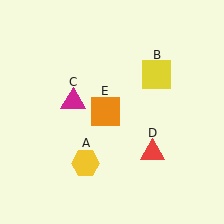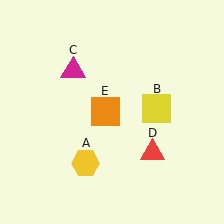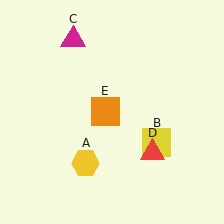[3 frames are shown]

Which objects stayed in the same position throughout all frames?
Yellow hexagon (object A) and red triangle (object D) and orange square (object E) remained stationary.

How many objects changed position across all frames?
2 objects changed position: yellow square (object B), magenta triangle (object C).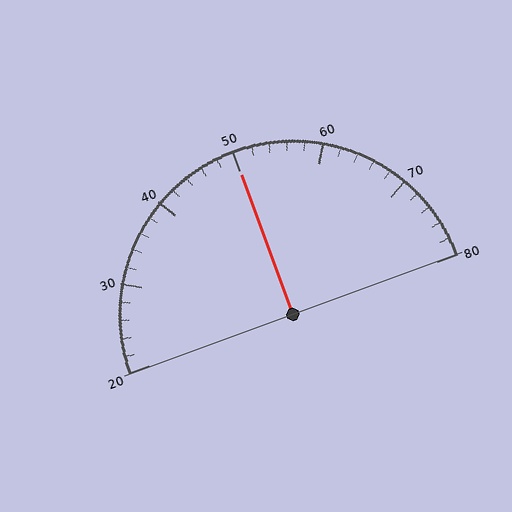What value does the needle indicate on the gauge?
The needle indicates approximately 50.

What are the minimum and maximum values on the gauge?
The gauge ranges from 20 to 80.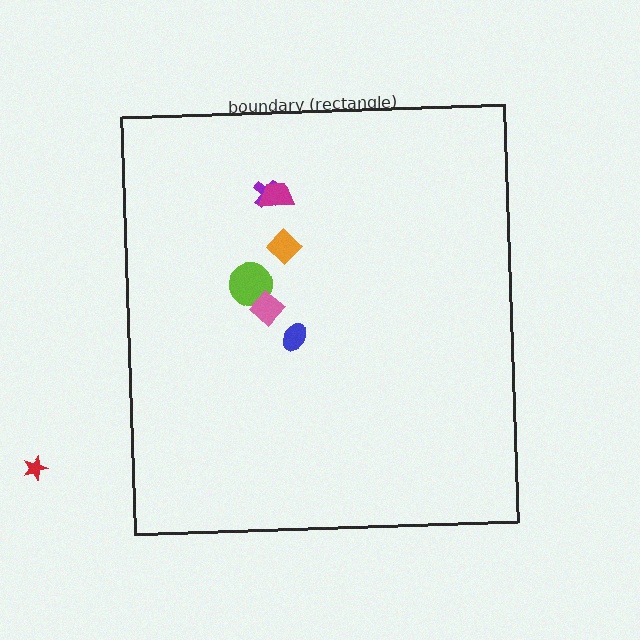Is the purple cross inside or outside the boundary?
Inside.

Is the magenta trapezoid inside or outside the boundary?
Inside.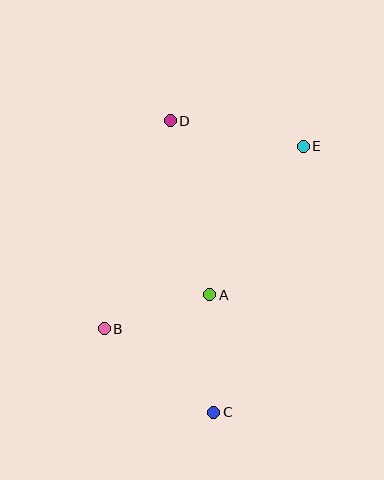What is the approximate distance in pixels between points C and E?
The distance between C and E is approximately 281 pixels.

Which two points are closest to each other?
Points A and B are closest to each other.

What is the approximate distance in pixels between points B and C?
The distance between B and C is approximately 138 pixels.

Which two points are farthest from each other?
Points C and D are farthest from each other.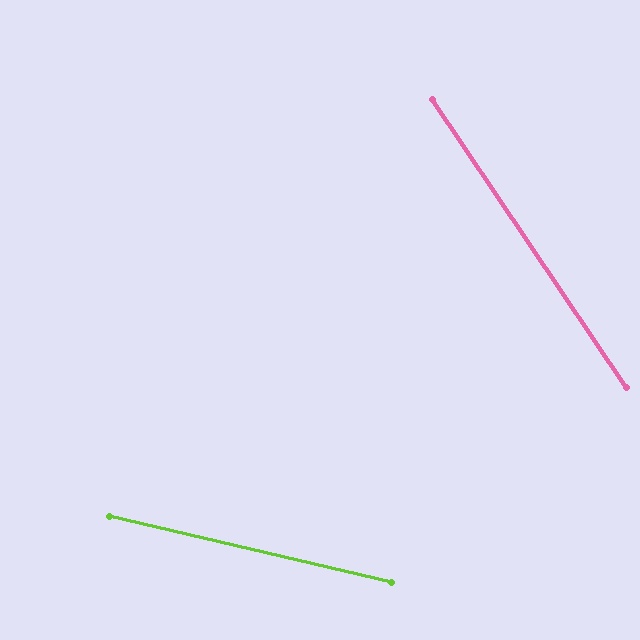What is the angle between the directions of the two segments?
Approximately 43 degrees.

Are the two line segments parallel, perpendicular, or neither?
Neither parallel nor perpendicular — they differ by about 43°.